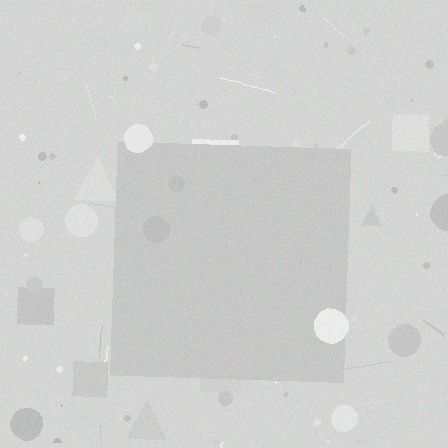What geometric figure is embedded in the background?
A square is embedded in the background.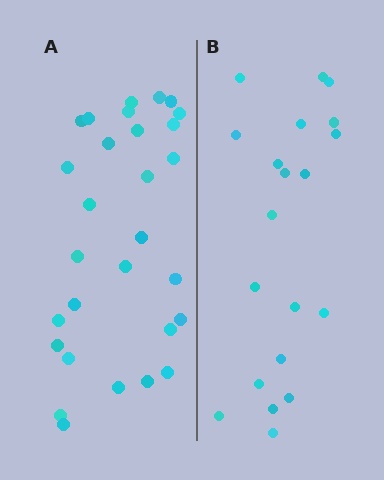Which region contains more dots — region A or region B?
Region A (the left region) has more dots.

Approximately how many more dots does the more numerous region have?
Region A has roughly 8 or so more dots than region B.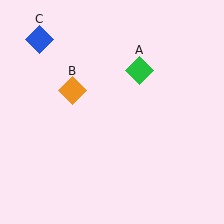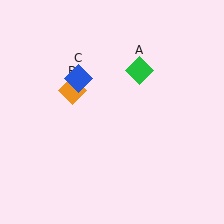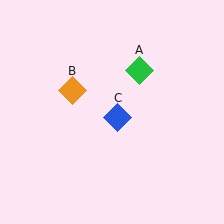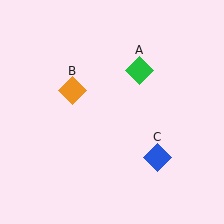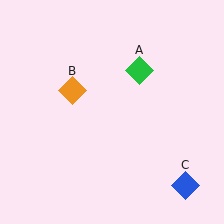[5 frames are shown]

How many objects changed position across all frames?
1 object changed position: blue diamond (object C).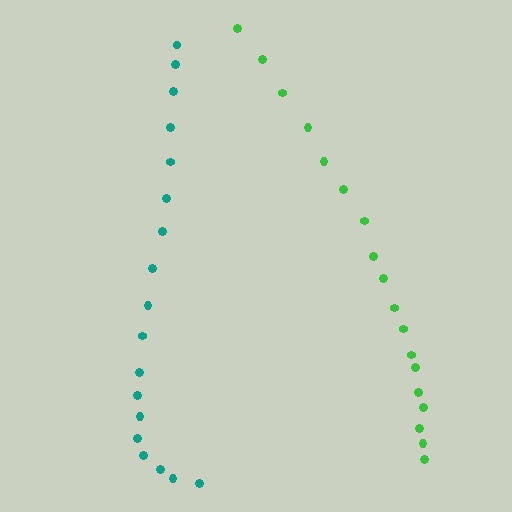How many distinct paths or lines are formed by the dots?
There are 2 distinct paths.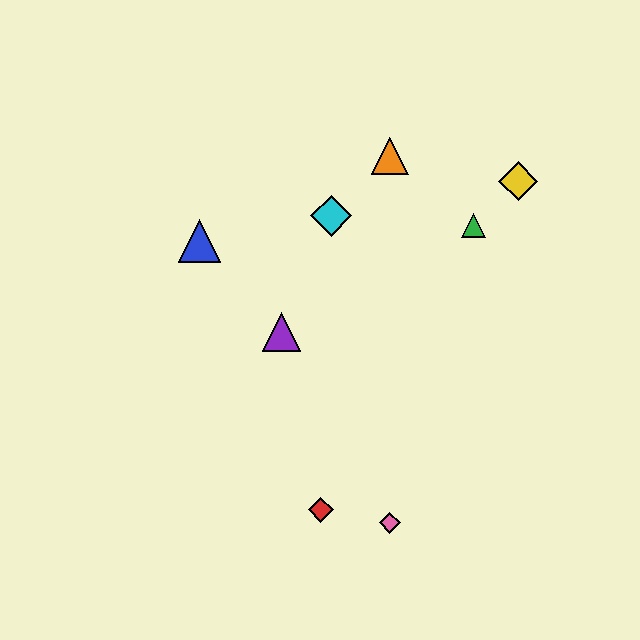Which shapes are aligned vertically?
The orange triangle, the pink diamond are aligned vertically.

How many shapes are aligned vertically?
2 shapes (the orange triangle, the pink diamond) are aligned vertically.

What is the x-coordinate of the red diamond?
The red diamond is at x≈321.